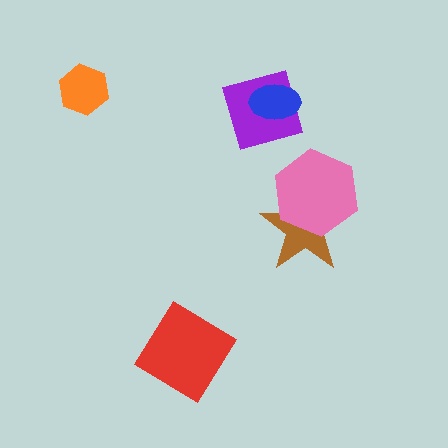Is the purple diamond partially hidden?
Yes, it is partially covered by another shape.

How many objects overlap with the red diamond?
0 objects overlap with the red diamond.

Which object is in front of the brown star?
The pink hexagon is in front of the brown star.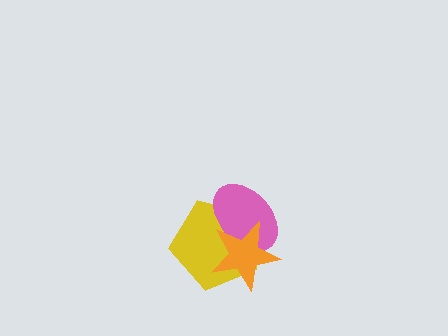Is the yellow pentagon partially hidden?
Yes, it is partially covered by another shape.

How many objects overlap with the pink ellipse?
2 objects overlap with the pink ellipse.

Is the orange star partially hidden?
No, no other shape covers it.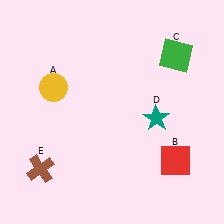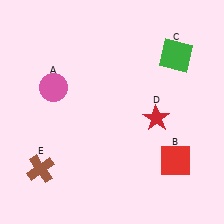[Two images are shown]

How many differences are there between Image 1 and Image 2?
There are 2 differences between the two images.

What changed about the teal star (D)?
In Image 1, D is teal. In Image 2, it changed to red.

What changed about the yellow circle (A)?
In Image 1, A is yellow. In Image 2, it changed to pink.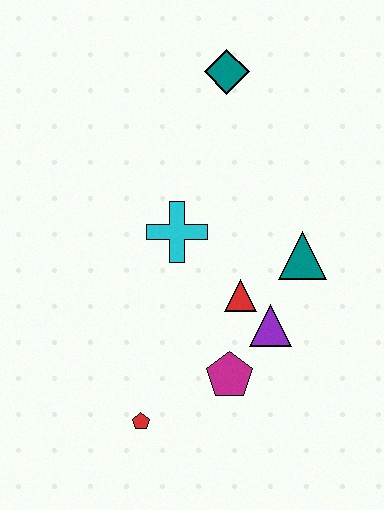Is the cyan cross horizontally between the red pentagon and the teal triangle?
Yes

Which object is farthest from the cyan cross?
The red pentagon is farthest from the cyan cross.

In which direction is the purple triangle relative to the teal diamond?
The purple triangle is below the teal diamond.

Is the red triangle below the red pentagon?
No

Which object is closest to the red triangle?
The purple triangle is closest to the red triangle.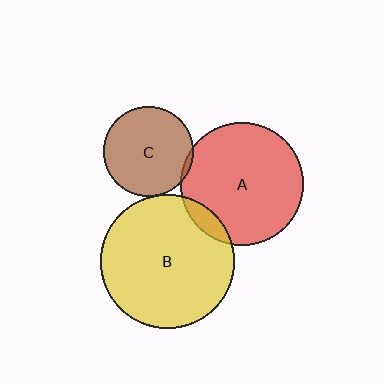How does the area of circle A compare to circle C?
Approximately 1.9 times.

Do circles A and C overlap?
Yes.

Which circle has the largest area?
Circle B (yellow).